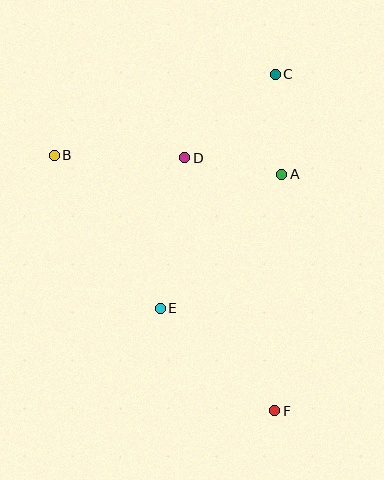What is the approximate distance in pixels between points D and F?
The distance between D and F is approximately 268 pixels.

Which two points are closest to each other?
Points A and D are closest to each other.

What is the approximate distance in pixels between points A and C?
The distance between A and C is approximately 100 pixels.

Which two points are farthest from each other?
Points B and F are farthest from each other.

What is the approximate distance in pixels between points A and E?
The distance between A and E is approximately 181 pixels.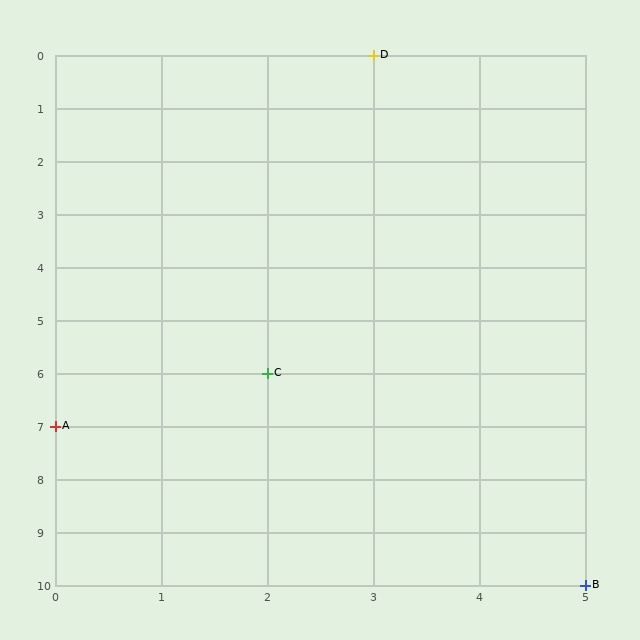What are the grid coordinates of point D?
Point D is at grid coordinates (3, 0).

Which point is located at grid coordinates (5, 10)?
Point B is at (5, 10).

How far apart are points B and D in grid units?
Points B and D are 2 columns and 10 rows apart (about 10.2 grid units diagonally).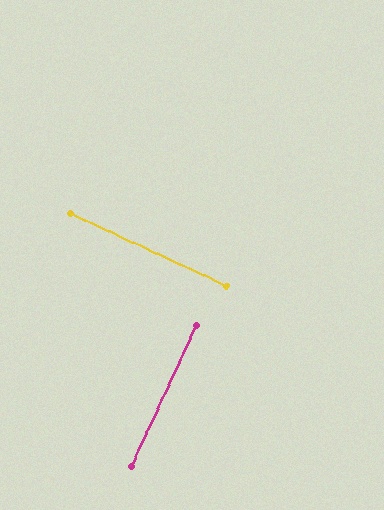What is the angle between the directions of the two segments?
Approximately 90 degrees.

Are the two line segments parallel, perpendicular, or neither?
Perpendicular — they meet at approximately 90°.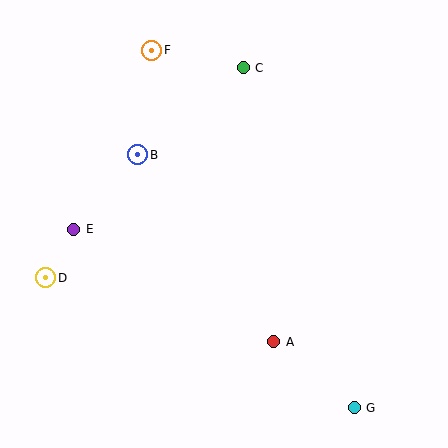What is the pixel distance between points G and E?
The distance between G and E is 332 pixels.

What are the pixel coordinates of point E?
Point E is at (74, 229).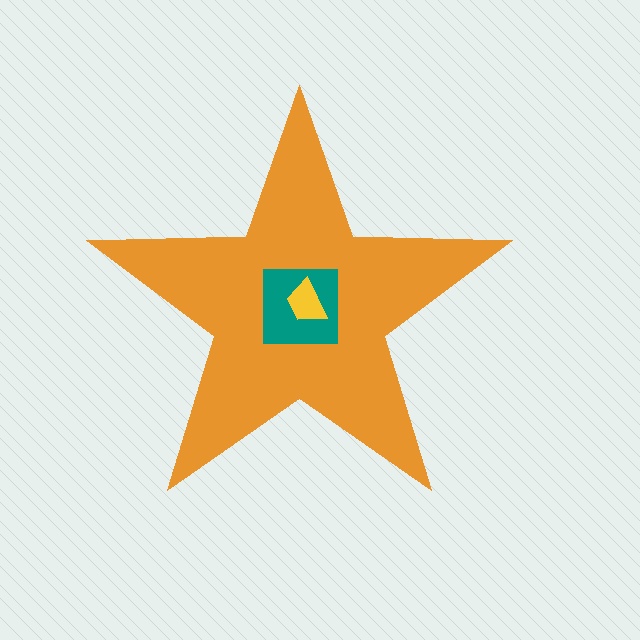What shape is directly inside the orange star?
The teal square.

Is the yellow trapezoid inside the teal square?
Yes.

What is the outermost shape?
The orange star.